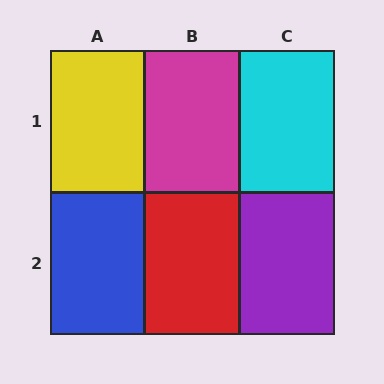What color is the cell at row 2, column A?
Blue.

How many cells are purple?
1 cell is purple.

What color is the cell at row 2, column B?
Red.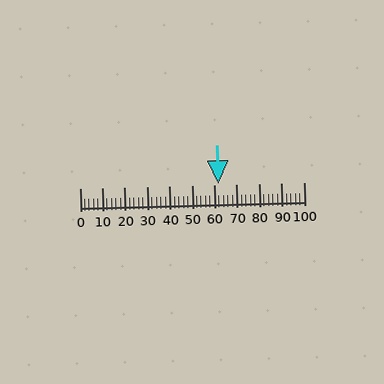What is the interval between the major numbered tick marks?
The major tick marks are spaced 10 units apart.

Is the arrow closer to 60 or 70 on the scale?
The arrow is closer to 60.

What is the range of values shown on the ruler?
The ruler shows values from 0 to 100.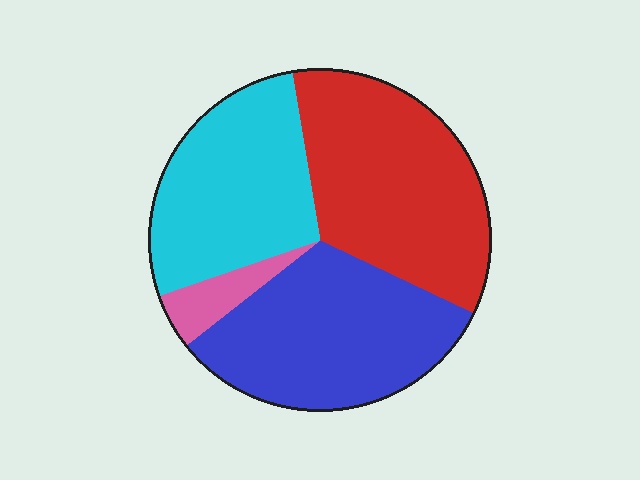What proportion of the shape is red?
Red takes up between a third and a half of the shape.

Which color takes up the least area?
Pink, at roughly 5%.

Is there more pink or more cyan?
Cyan.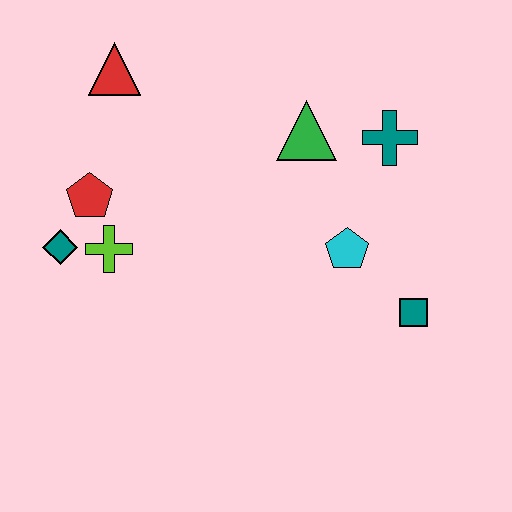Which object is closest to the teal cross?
The green triangle is closest to the teal cross.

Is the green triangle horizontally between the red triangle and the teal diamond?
No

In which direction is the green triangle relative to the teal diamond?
The green triangle is to the right of the teal diamond.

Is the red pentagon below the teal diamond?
No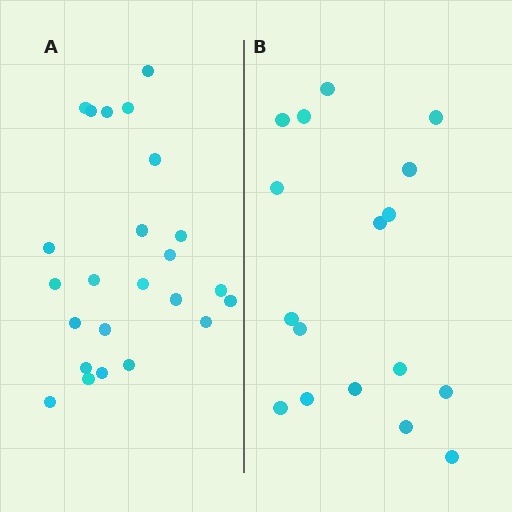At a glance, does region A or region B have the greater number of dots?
Region A (the left region) has more dots.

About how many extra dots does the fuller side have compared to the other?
Region A has roughly 8 or so more dots than region B.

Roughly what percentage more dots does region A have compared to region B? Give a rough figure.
About 40% more.